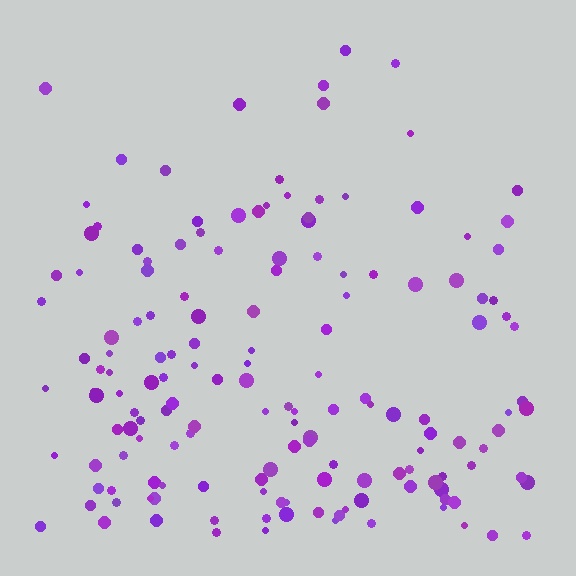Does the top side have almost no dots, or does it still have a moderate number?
Still a moderate number, just noticeably fewer than the bottom.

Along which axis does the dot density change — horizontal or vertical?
Vertical.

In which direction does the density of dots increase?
From top to bottom, with the bottom side densest.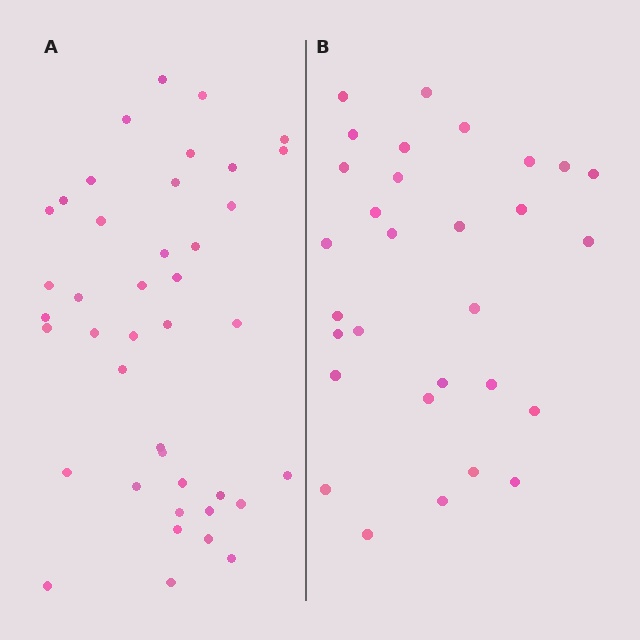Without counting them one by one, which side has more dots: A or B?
Region A (the left region) has more dots.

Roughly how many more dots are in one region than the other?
Region A has roughly 12 or so more dots than region B.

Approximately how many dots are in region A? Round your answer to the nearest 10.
About 40 dots. (The exact count is 41, which rounds to 40.)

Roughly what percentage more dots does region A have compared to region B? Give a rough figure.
About 35% more.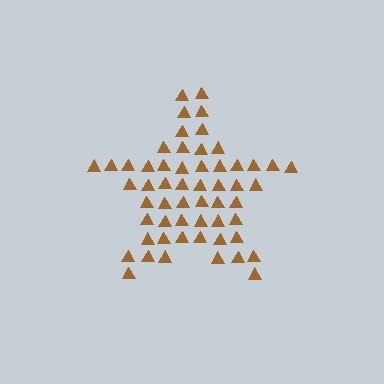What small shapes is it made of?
It is made of small triangles.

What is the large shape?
The large shape is a star.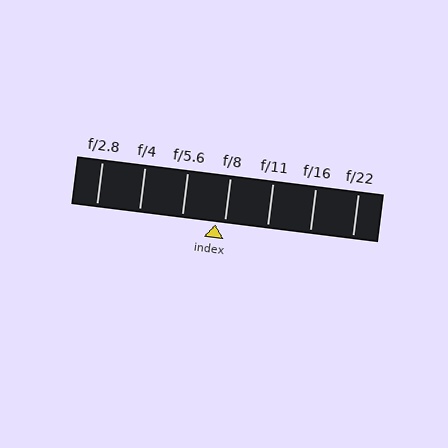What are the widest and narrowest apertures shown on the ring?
The widest aperture shown is f/2.8 and the narrowest is f/22.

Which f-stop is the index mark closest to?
The index mark is closest to f/8.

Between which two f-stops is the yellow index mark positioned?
The index mark is between f/5.6 and f/8.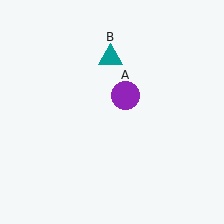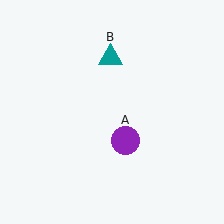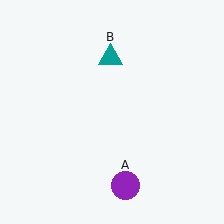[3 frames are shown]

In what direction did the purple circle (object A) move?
The purple circle (object A) moved down.